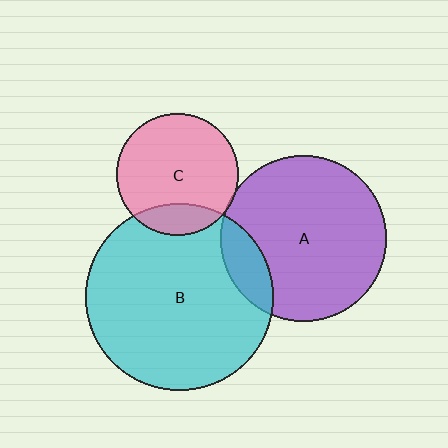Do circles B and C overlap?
Yes.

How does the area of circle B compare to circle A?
Approximately 1.3 times.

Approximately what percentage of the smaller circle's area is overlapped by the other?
Approximately 20%.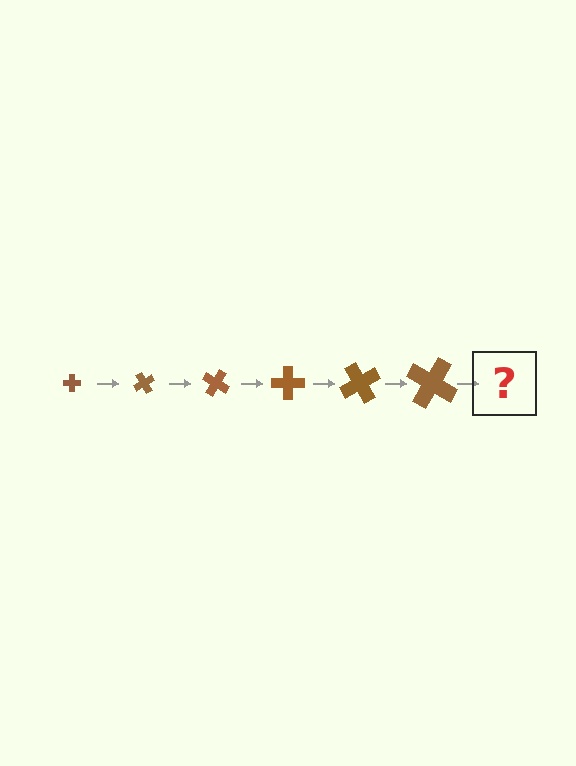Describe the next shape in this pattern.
It should be a cross, larger than the previous one and rotated 360 degrees from the start.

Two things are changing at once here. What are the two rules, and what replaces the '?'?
The two rules are that the cross grows larger each step and it rotates 60 degrees each step. The '?' should be a cross, larger than the previous one and rotated 360 degrees from the start.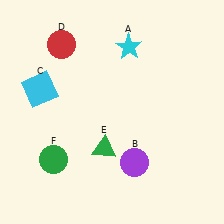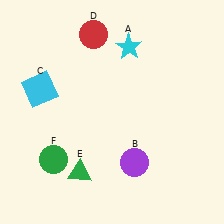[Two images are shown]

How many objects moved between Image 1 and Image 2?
2 objects moved between the two images.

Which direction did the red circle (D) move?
The red circle (D) moved right.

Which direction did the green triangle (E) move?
The green triangle (E) moved down.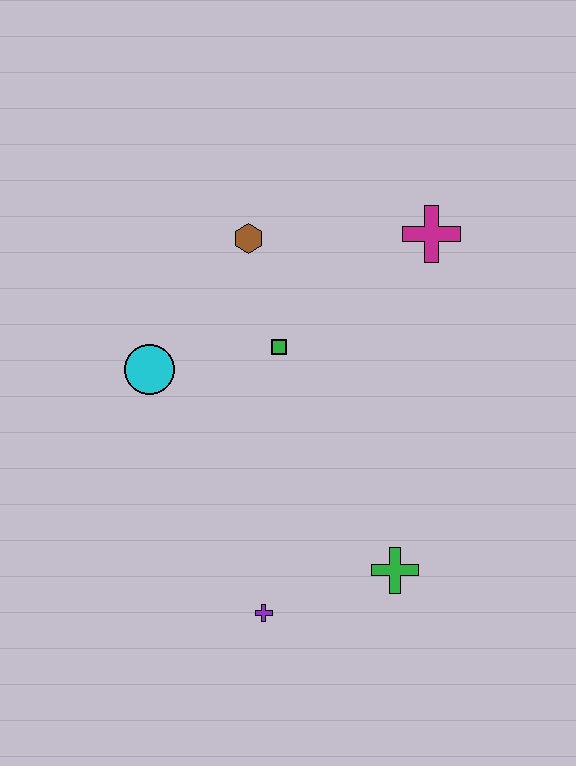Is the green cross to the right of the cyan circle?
Yes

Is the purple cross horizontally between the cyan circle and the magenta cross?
Yes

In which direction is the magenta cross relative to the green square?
The magenta cross is to the right of the green square.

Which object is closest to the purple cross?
The green cross is closest to the purple cross.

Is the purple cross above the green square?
No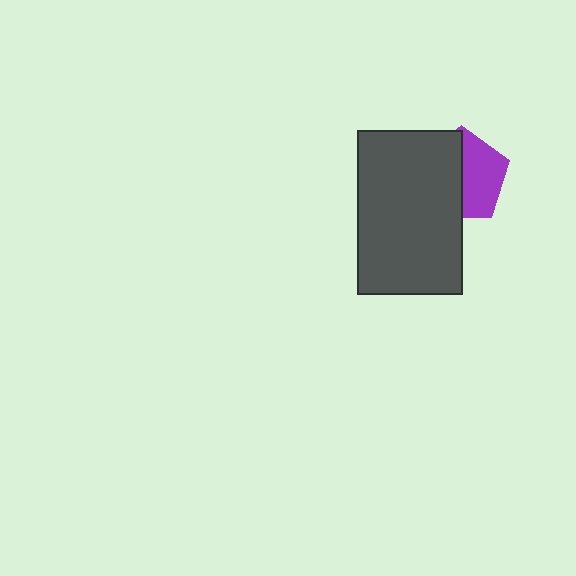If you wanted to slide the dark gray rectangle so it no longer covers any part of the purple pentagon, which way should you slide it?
Slide it left — that is the most direct way to separate the two shapes.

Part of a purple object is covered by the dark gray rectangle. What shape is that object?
It is a pentagon.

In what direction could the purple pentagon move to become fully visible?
The purple pentagon could move right. That would shift it out from behind the dark gray rectangle entirely.